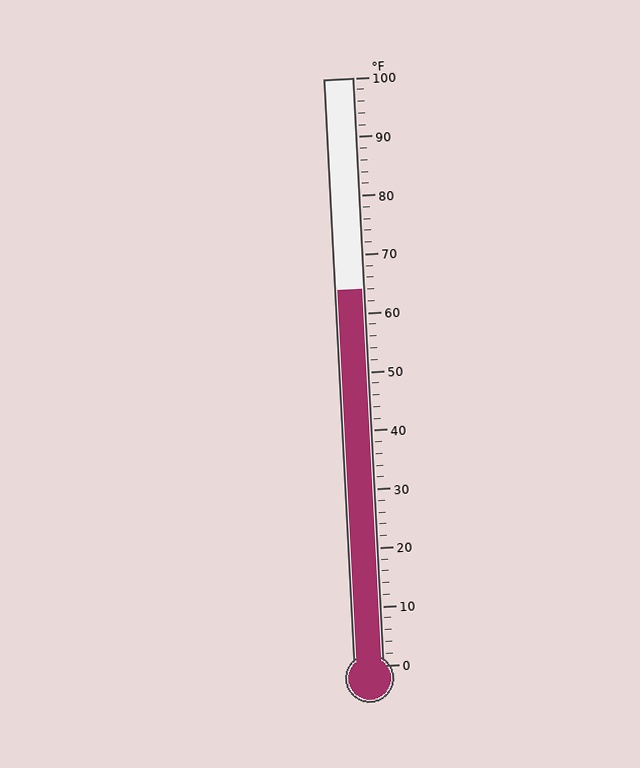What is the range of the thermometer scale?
The thermometer scale ranges from 0°F to 100°F.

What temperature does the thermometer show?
The thermometer shows approximately 64°F.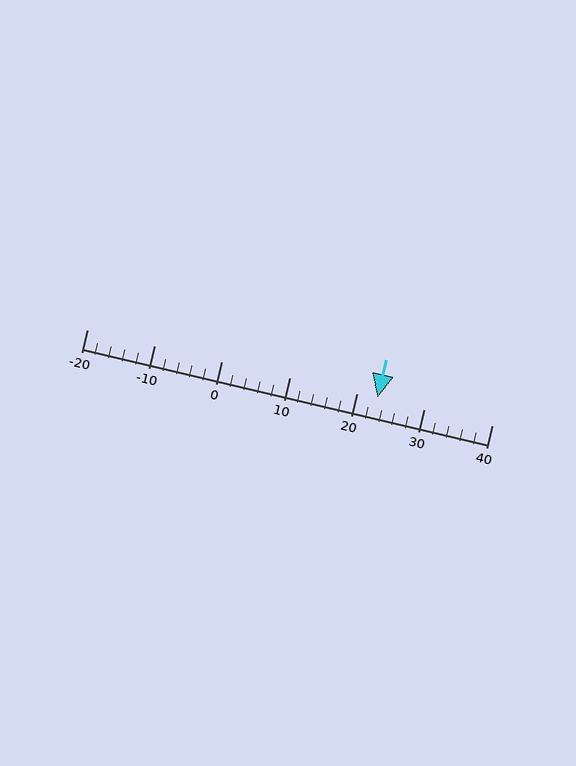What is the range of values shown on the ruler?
The ruler shows values from -20 to 40.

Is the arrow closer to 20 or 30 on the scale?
The arrow is closer to 20.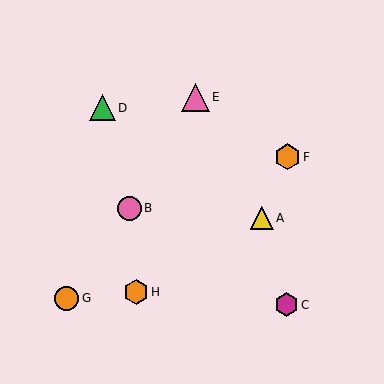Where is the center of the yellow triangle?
The center of the yellow triangle is at (262, 218).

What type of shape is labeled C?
Shape C is a magenta hexagon.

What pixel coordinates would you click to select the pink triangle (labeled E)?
Click at (195, 97) to select the pink triangle E.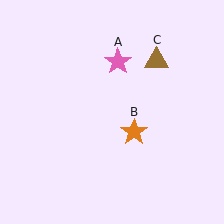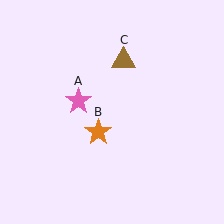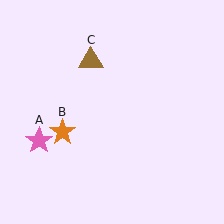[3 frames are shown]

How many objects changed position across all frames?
3 objects changed position: pink star (object A), orange star (object B), brown triangle (object C).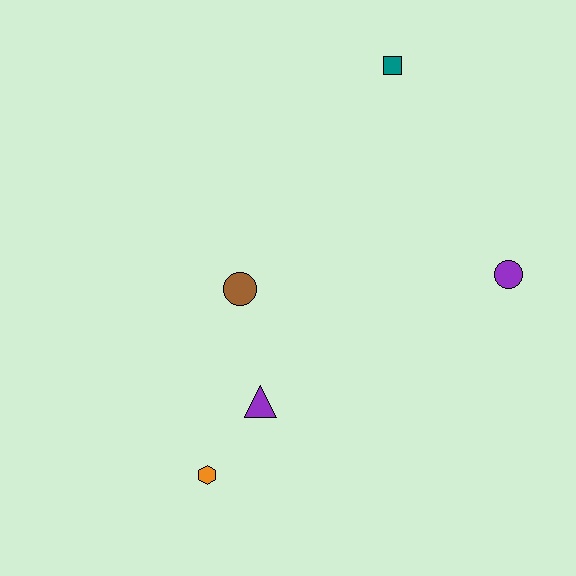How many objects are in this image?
There are 5 objects.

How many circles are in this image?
There are 2 circles.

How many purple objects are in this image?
There are 2 purple objects.